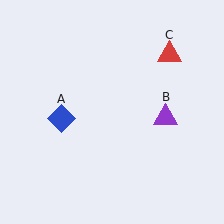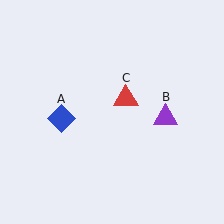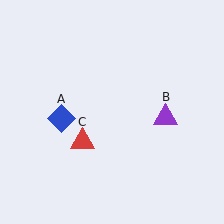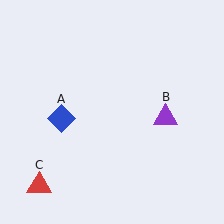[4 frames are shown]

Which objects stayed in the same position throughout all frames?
Blue diamond (object A) and purple triangle (object B) remained stationary.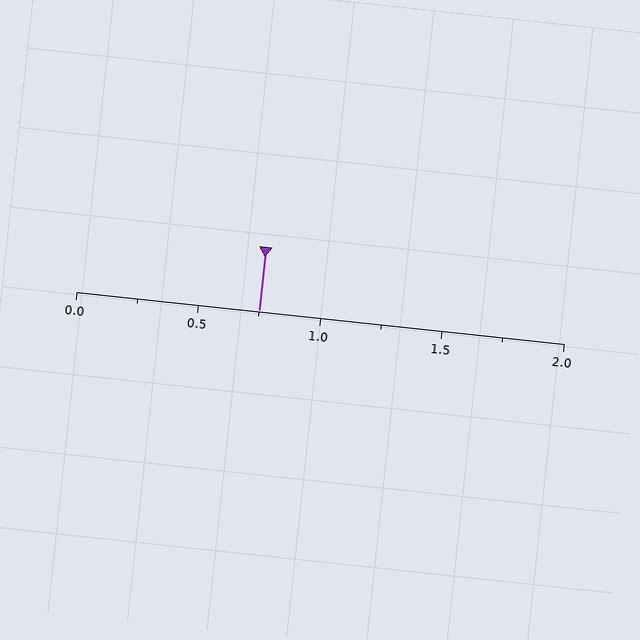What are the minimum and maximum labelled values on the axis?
The axis runs from 0.0 to 2.0.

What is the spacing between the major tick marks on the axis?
The major ticks are spaced 0.5 apart.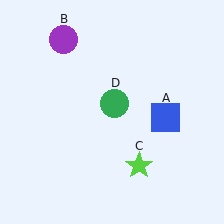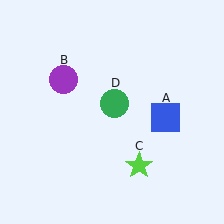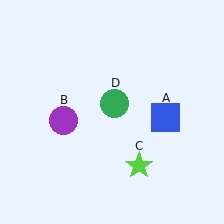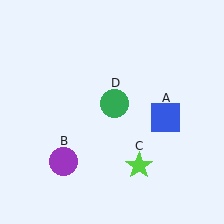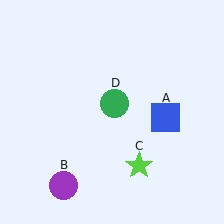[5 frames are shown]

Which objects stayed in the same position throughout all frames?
Blue square (object A) and lime star (object C) and green circle (object D) remained stationary.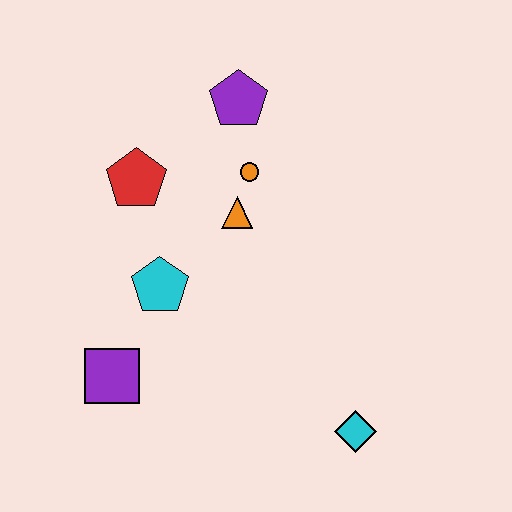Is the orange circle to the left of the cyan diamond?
Yes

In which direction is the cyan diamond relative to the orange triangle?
The cyan diamond is below the orange triangle.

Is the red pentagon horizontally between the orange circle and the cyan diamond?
No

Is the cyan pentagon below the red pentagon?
Yes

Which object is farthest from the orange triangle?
The cyan diamond is farthest from the orange triangle.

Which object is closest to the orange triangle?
The orange circle is closest to the orange triangle.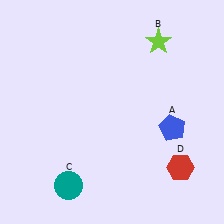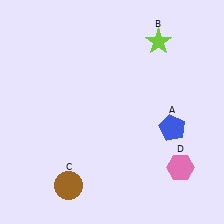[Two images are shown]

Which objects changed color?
C changed from teal to brown. D changed from red to pink.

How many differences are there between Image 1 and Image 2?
There are 2 differences between the two images.